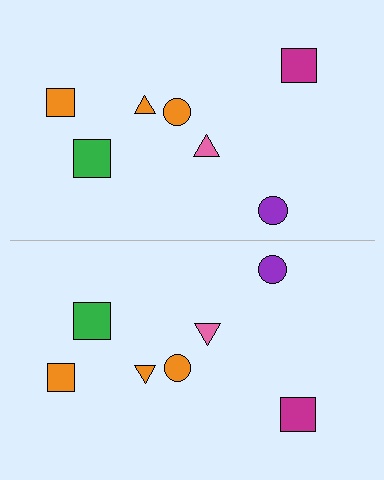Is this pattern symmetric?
Yes, this pattern has bilateral (reflection) symmetry.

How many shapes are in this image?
There are 14 shapes in this image.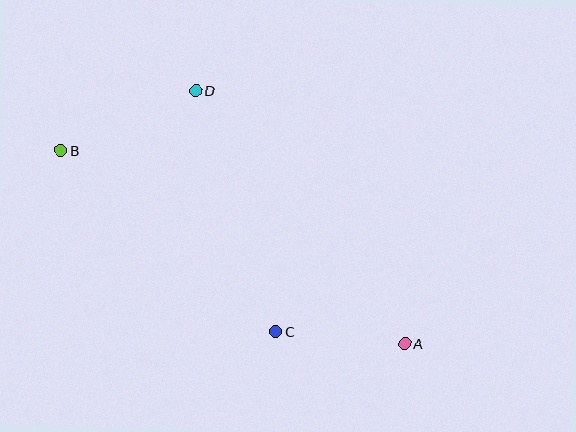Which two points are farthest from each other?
Points A and B are farthest from each other.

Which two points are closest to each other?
Points A and C are closest to each other.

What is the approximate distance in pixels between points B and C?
The distance between B and C is approximately 281 pixels.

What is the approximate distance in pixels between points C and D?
The distance between C and D is approximately 254 pixels.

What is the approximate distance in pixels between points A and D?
The distance between A and D is approximately 328 pixels.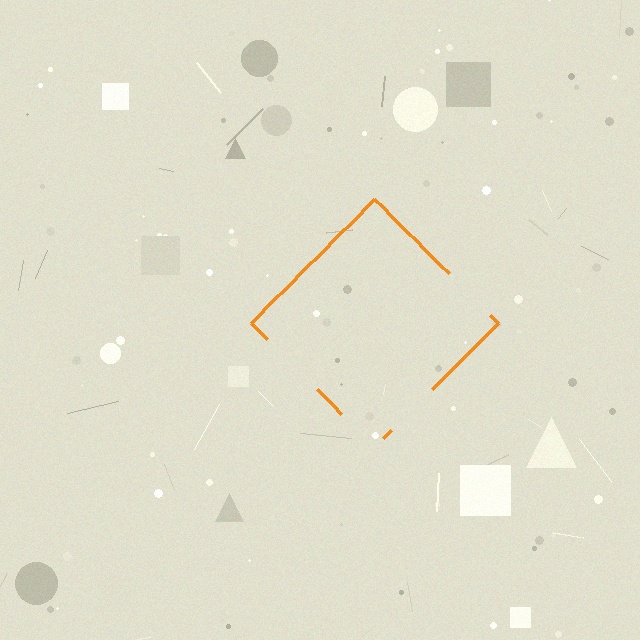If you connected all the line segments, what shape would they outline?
They would outline a diamond.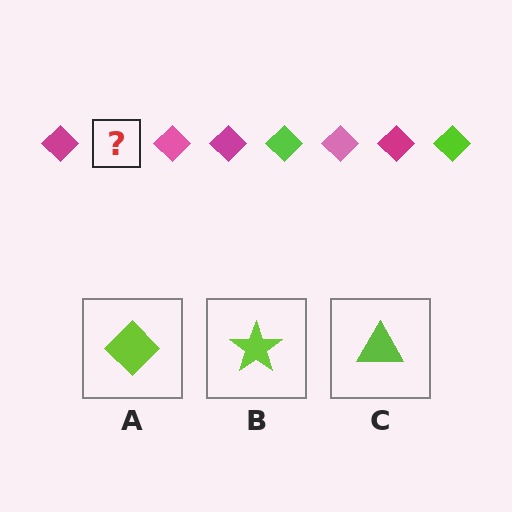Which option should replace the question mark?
Option A.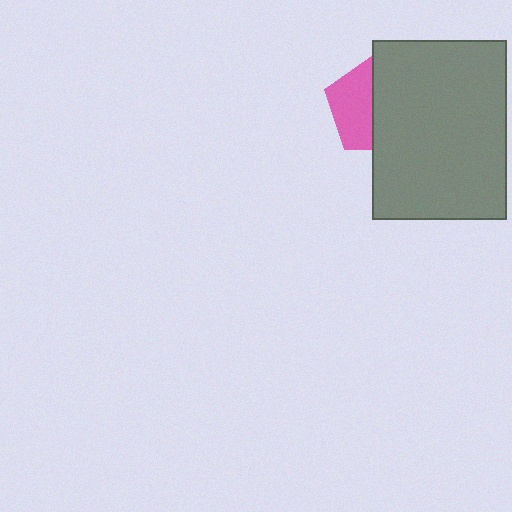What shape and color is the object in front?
The object in front is a gray rectangle.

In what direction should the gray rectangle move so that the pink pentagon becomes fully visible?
The gray rectangle should move right. That is the shortest direction to clear the overlap and leave the pink pentagon fully visible.